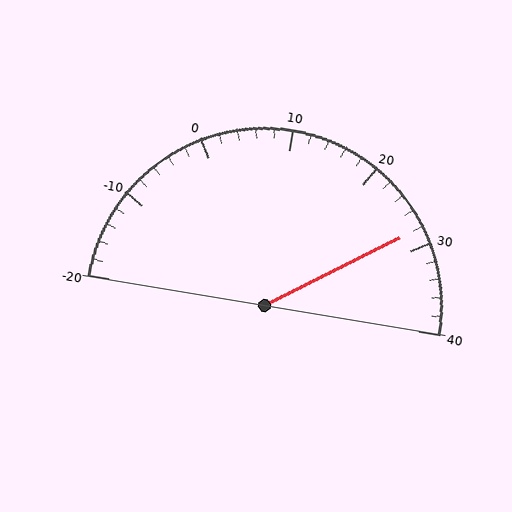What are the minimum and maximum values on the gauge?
The gauge ranges from -20 to 40.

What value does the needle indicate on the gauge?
The needle indicates approximately 28.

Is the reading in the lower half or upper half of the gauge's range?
The reading is in the upper half of the range (-20 to 40).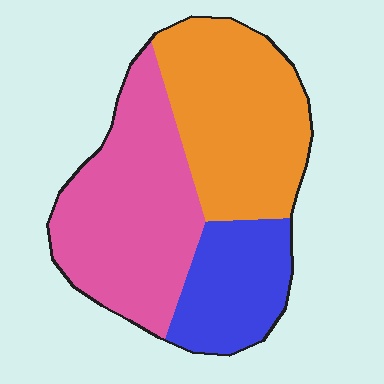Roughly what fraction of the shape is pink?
Pink covers about 40% of the shape.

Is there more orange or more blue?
Orange.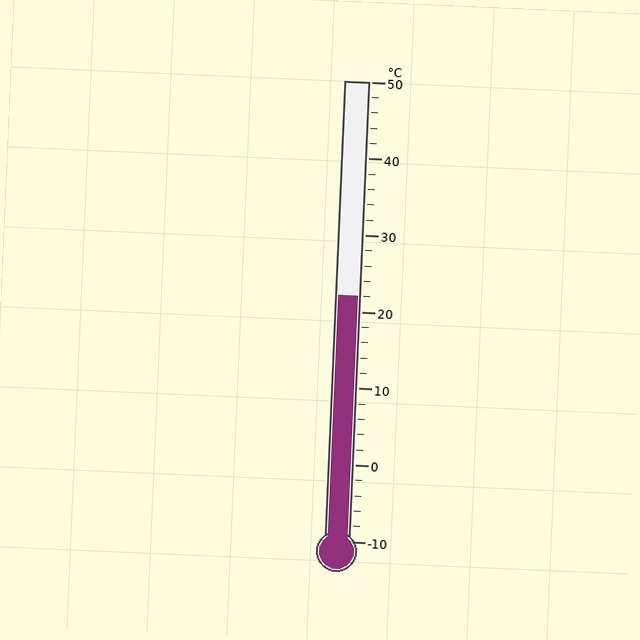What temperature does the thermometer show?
The thermometer shows approximately 22°C.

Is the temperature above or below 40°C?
The temperature is below 40°C.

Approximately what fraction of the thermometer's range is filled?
The thermometer is filled to approximately 55% of its range.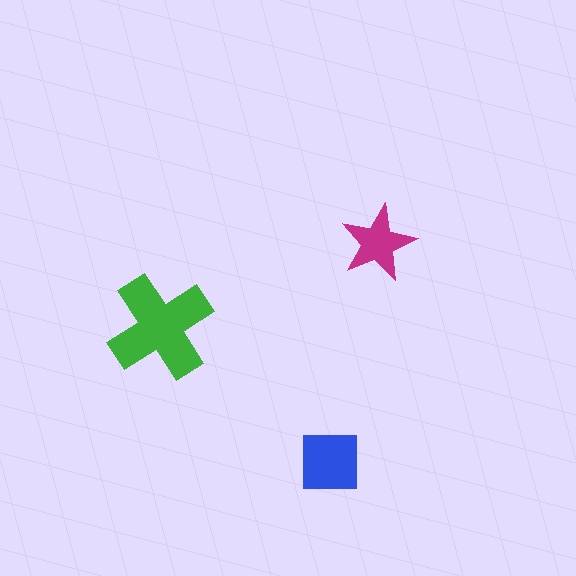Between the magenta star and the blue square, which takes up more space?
The blue square.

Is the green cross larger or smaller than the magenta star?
Larger.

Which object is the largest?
The green cross.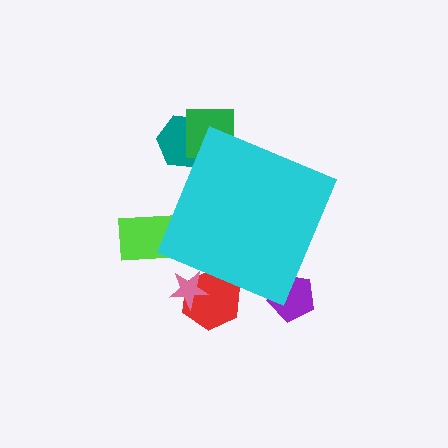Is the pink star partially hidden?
Yes, the pink star is partially hidden behind the cyan diamond.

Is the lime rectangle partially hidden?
Yes, the lime rectangle is partially hidden behind the cyan diamond.